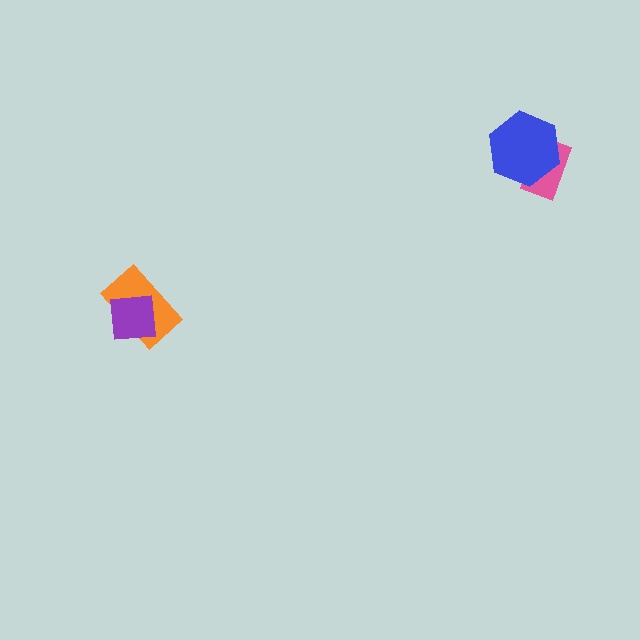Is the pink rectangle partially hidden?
Yes, it is partially covered by another shape.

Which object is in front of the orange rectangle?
The purple square is in front of the orange rectangle.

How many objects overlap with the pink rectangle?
1 object overlaps with the pink rectangle.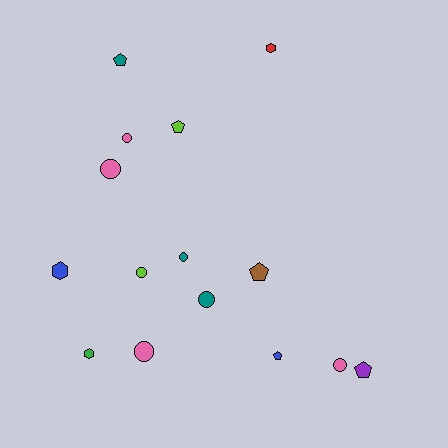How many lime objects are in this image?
There are 2 lime objects.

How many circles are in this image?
There are 7 circles.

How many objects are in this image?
There are 15 objects.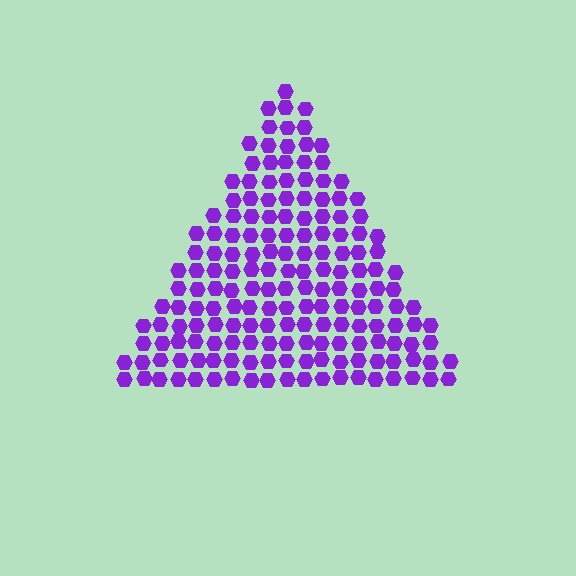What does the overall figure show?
The overall figure shows a triangle.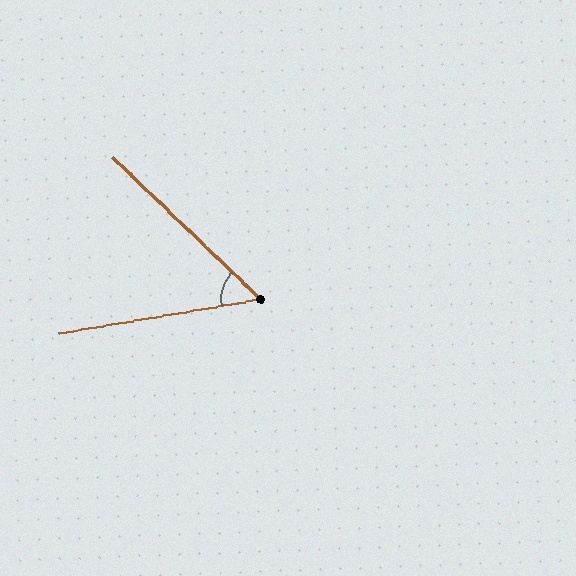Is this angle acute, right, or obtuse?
It is acute.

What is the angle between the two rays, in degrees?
Approximately 53 degrees.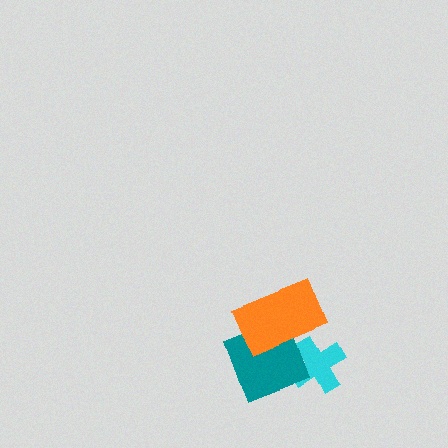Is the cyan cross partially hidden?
Yes, it is partially covered by another shape.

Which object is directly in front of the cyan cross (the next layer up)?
The teal diamond is directly in front of the cyan cross.